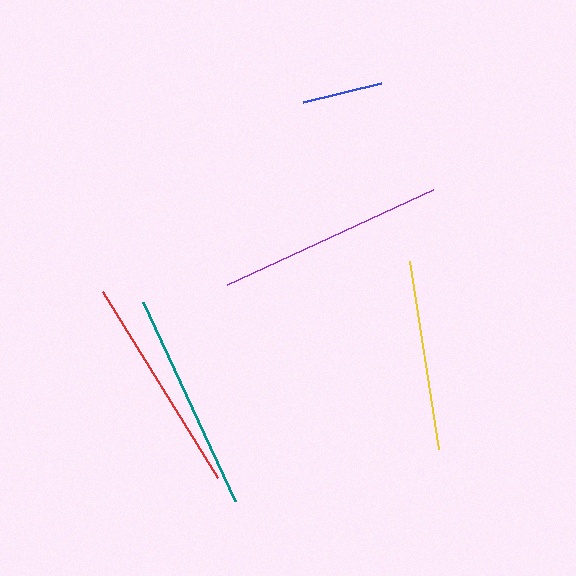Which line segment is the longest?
The purple line is the longest at approximately 227 pixels.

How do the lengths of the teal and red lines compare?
The teal and red lines are approximately the same length.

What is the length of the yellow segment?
The yellow segment is approximately 190 pixels long.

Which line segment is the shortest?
The blue line is the shortest at approximately 80 pixels.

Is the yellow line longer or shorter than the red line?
The red line is longer than the yellow line.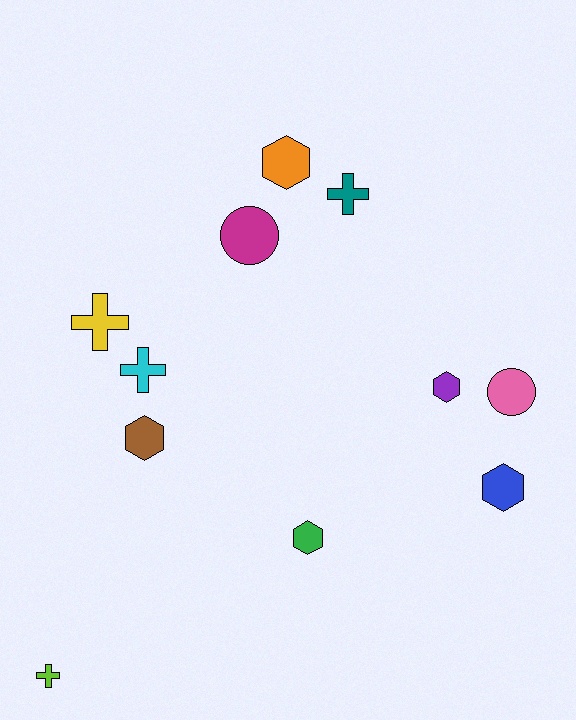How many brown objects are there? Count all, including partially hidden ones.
There is 1 brown object.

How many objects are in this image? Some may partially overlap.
There are 11 objects.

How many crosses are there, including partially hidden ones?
There are 4 crosses.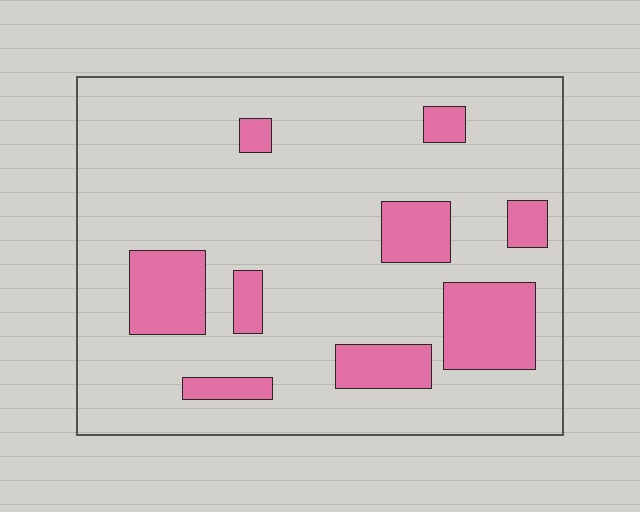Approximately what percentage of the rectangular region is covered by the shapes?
Approximately 20%.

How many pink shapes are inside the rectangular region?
9.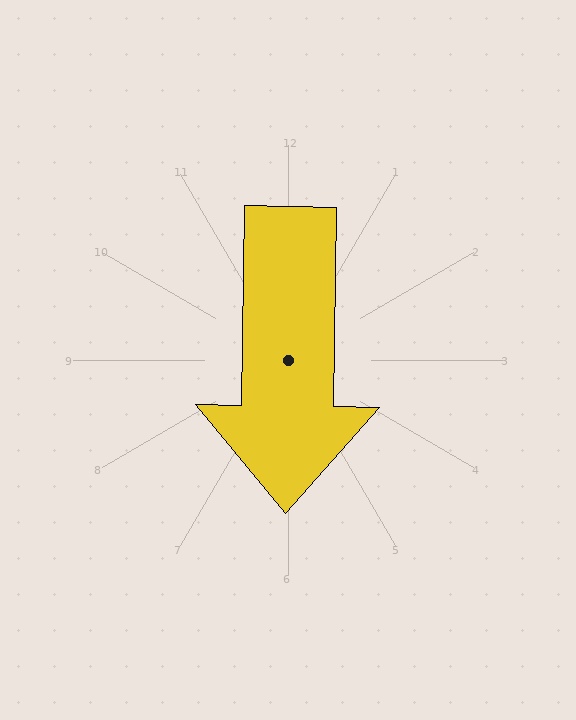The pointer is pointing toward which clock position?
Roughly 6 o'clock.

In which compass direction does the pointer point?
South.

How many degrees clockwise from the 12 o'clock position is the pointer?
Approximately 181 degrees.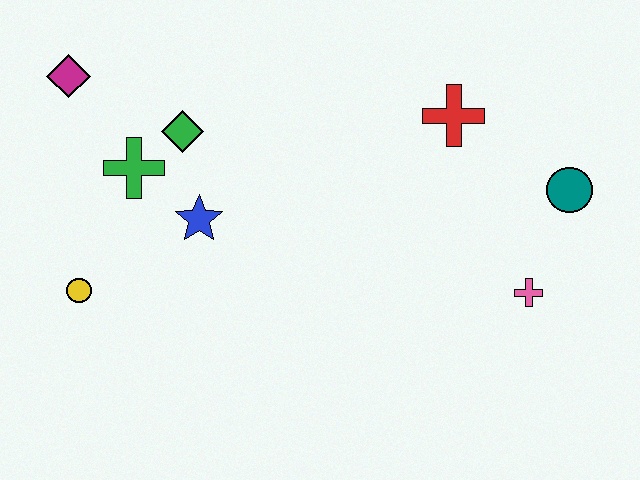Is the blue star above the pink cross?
Yes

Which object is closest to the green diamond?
The green cross is closest to the green diamond.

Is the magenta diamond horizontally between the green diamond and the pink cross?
No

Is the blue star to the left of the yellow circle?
No